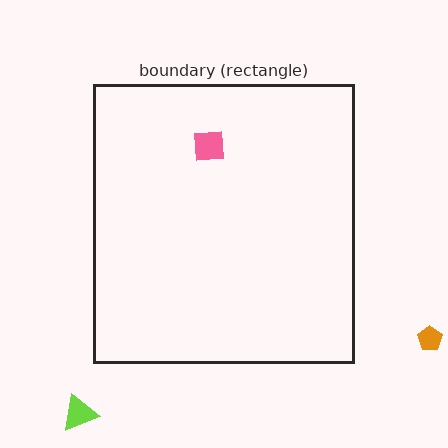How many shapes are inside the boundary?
1 inside, 2 outside.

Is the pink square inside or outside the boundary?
Inside.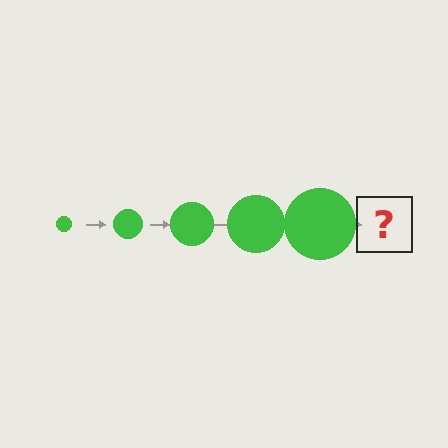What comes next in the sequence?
The next element should be a green circle, larger than the previous one.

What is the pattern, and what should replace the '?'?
The pattern is that the circle gets progressively larger each step. The '?' should be a green circle, larger than the previous one.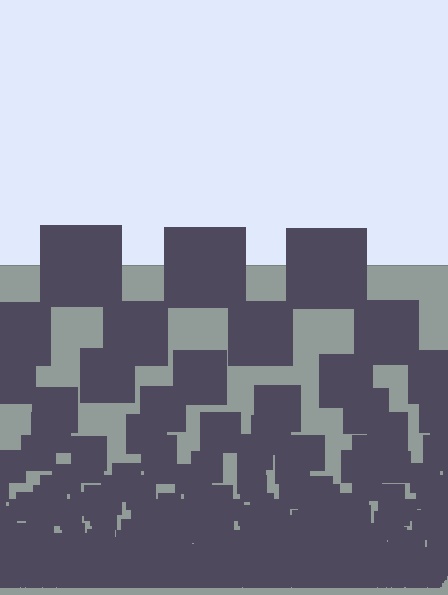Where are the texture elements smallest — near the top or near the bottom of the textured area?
Near the bottom.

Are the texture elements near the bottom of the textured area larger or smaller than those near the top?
Smaller. The gradient is inverted — elements near the bottom are smaller and denser.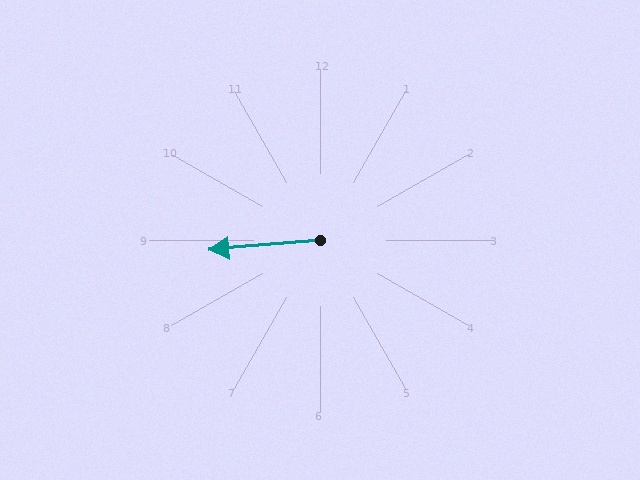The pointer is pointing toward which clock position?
Roughly 9 o'clock.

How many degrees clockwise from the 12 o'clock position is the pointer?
Approximately 265 degrees.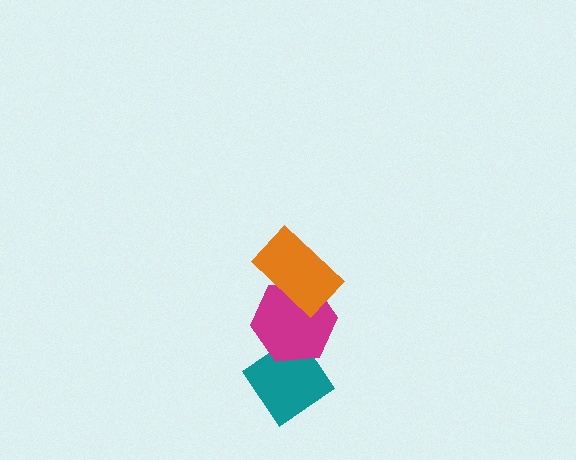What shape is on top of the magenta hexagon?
The orange rectangle is on top of the magenta hexagon.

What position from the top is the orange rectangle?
The orange rectangle is 1st from the top.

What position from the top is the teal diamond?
The teal diamond is 3rd from the top.